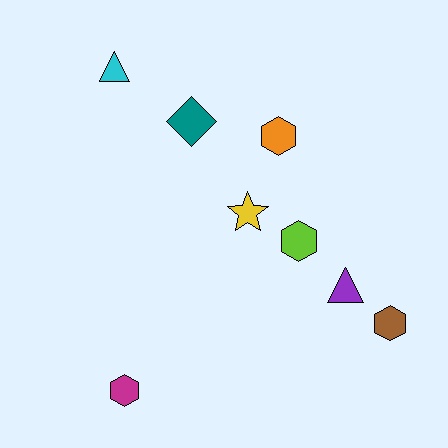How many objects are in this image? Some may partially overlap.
There are 8 objects.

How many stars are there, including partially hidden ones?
There is 1 star.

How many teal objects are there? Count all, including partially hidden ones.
There is 1 teal object.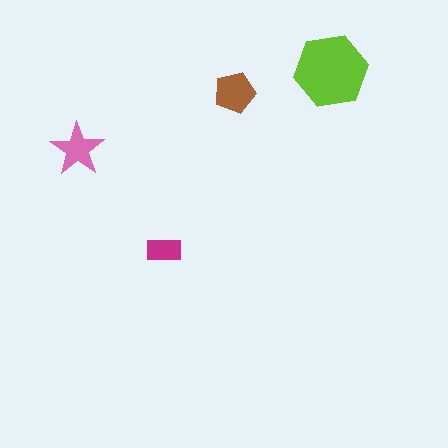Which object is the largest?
The lime hexagon.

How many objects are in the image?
There are 4 objects in the image.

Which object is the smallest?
The magenta rectangle.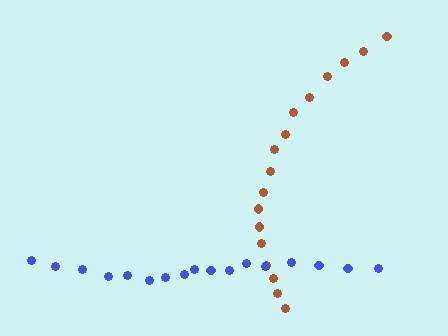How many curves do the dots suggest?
There are 2 distinct paths.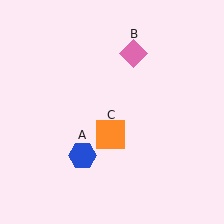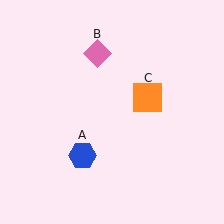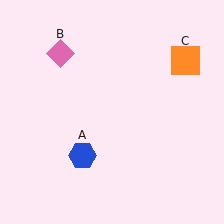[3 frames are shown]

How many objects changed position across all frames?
2 objects changed position: pink diamond (object B), orange square (object C).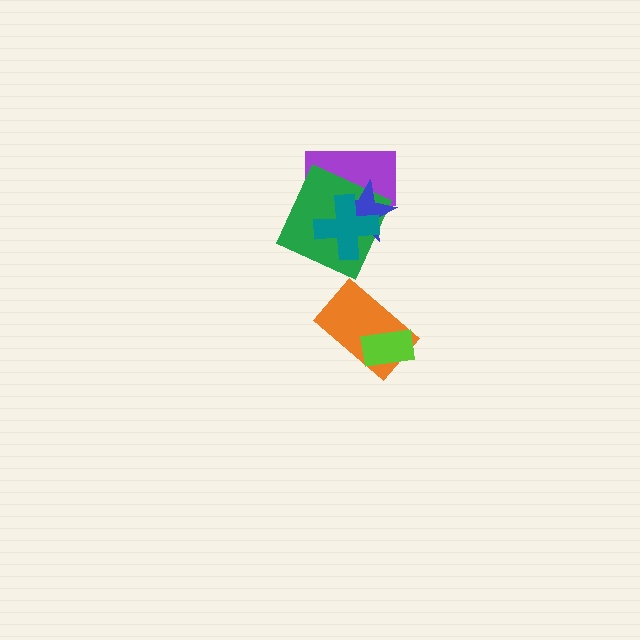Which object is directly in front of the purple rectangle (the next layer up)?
The green square is directly in front of the purple rectangle.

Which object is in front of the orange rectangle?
The lime rectangle is in front of the orange rectangle.